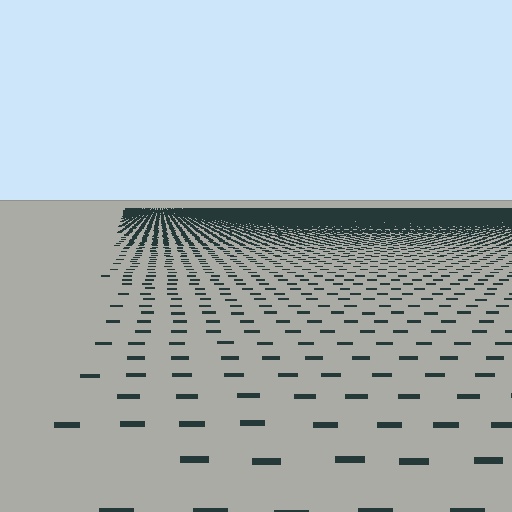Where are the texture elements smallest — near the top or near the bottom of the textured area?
Near the top.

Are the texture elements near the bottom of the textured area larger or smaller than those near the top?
Larger. Near the bottom, elements are closer to the viewer and appear at a bigger on-screen size.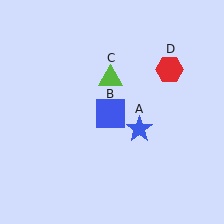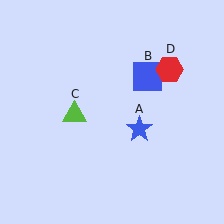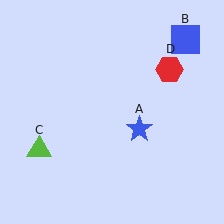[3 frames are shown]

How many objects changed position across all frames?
2 objects changed position: blue square (object B), lime triangle (object C).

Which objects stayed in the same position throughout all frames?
Blue star (object A) and red hexagon (object D) remained stationary.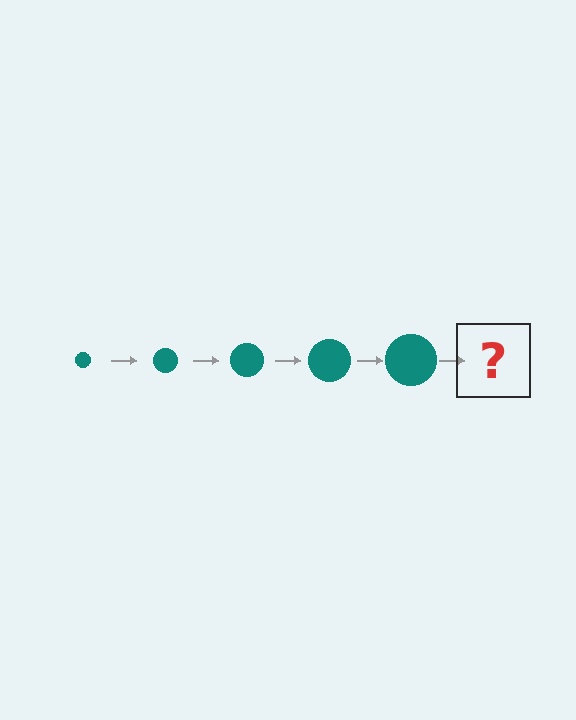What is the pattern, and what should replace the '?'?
The pattern is that the circle gets progressively larger each step. The '?' should be a teal circle, larger than the previous one.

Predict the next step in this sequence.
The next step is a teal circle, larger than the previous one.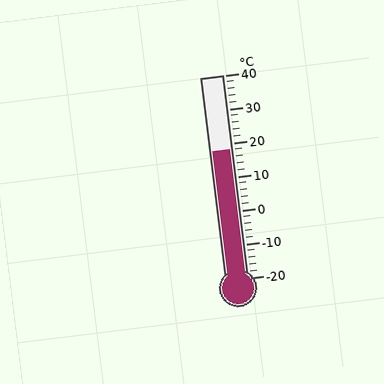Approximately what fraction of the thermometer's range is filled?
The thermometer is filled to approximately 65% of its range.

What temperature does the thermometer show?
The thermometer shows approximately 18°C.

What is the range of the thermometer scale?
The thermometer scale ranges from -20°C to 40°C.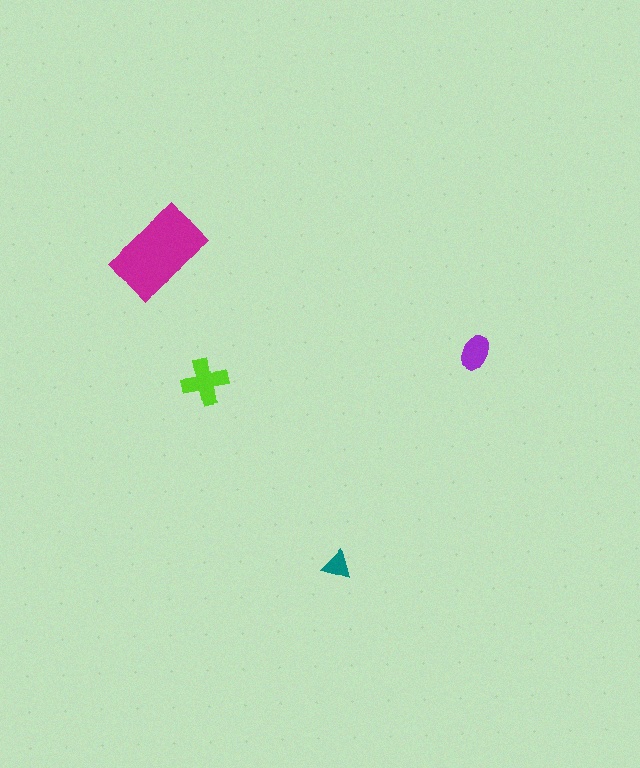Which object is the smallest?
The teal triangle.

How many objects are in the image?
There are 4 objects in the image.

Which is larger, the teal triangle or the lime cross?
The lime cross.